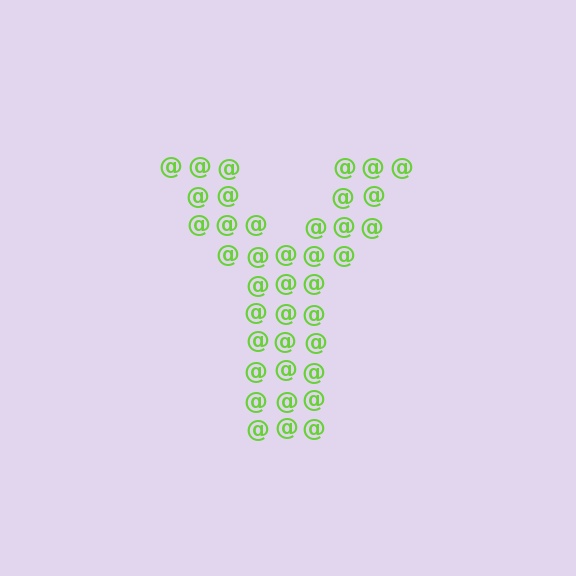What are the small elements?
The small elements are at signs.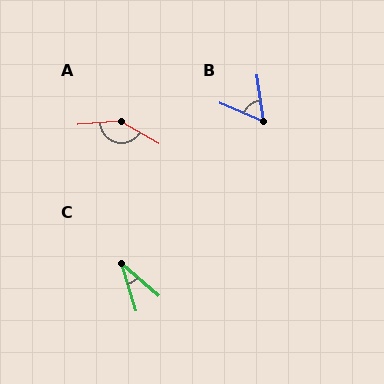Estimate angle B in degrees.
Approximately 59 degrees.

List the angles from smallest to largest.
C (33°), B (59°), A (146°).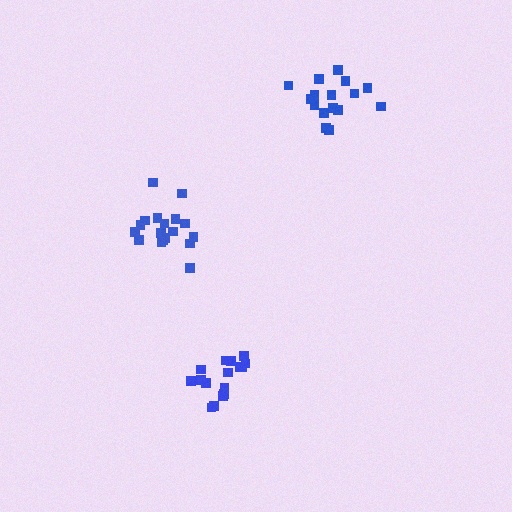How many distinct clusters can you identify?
There are 3 distinct clusters.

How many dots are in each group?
Group 1: 16 dots, Group 2: 20 dots, Group 3: 16 dots (52 total).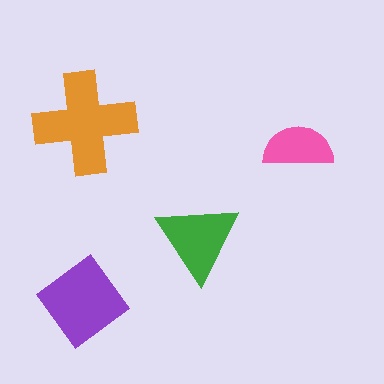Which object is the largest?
The orange cross.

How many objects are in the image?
There are 4 objects in the image.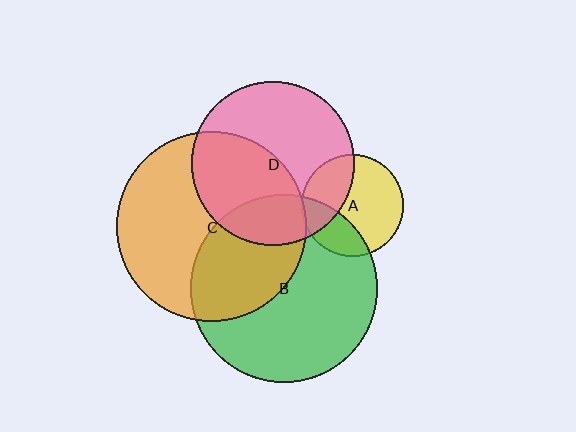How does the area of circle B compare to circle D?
Approximately 1.3 times.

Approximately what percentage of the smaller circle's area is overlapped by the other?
Approximately 40%.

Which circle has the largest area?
Circle C (orange).